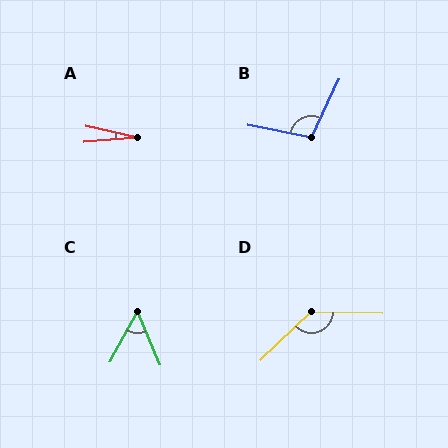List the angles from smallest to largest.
A (18°), C (52°), B (104°), D (135°).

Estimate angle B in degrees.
Approximately 104 degrees.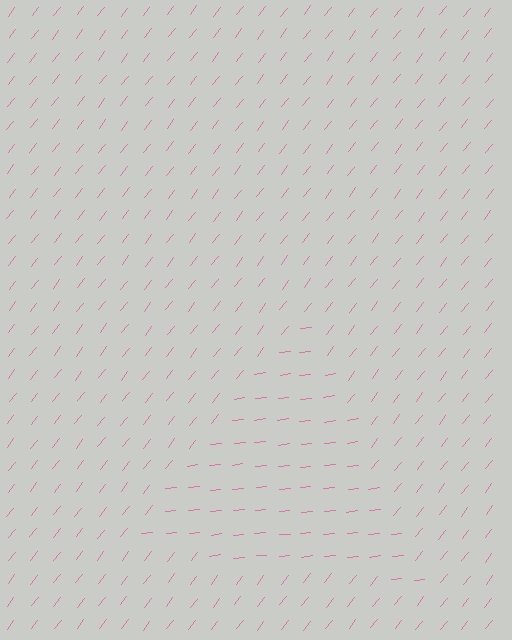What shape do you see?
I see a triangle.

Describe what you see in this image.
The image is filled with small pink line segments. A triangle region in the image has lines oriented differently from the surrounding lines, creating a visible texture boundary.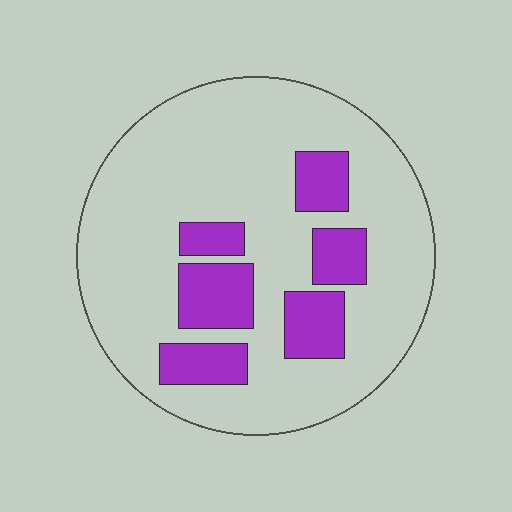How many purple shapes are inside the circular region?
6.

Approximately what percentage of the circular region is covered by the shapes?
Approximately 20%.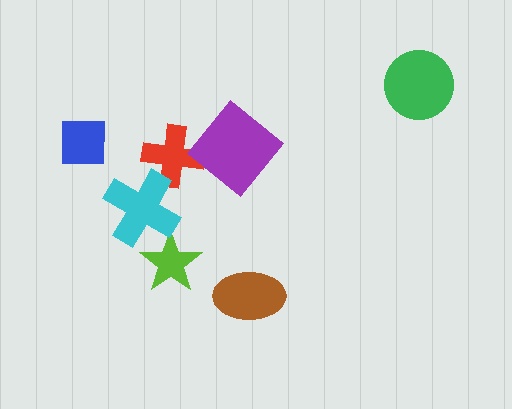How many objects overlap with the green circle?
0 objects overlap with the green circle.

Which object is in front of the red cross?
The cyan cross is in front of the red cross.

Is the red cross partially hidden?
Yes, it is partially covered by another shape.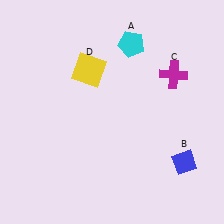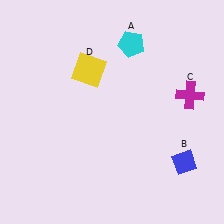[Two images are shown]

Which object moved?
The magenta cross (C) moved down.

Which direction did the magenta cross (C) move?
The magenta cross (C) moved down.